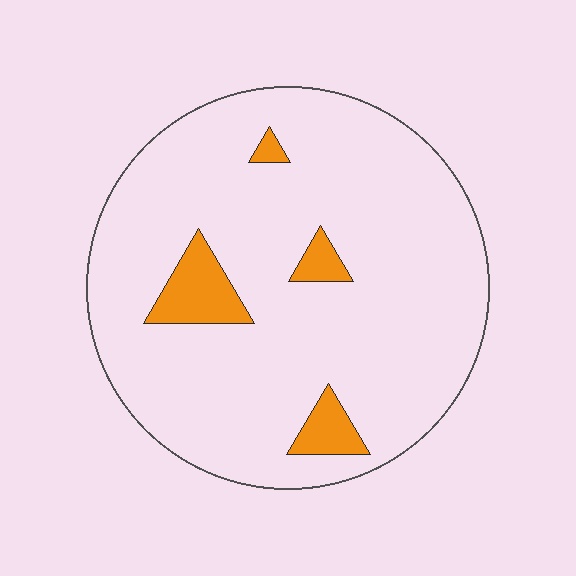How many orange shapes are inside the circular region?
4.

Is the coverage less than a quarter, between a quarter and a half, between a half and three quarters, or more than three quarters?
Less than a quarter.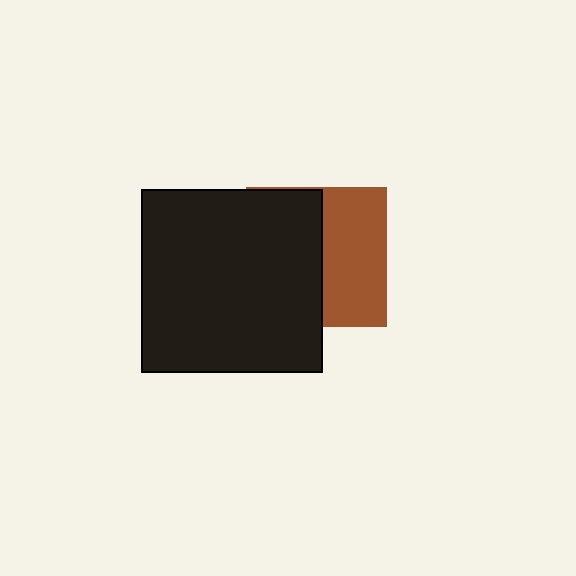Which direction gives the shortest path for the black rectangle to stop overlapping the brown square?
Moving left gives the shortest separation.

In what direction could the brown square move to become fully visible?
The brown square could move right. That would shift it out from behind the black rectangle entirely.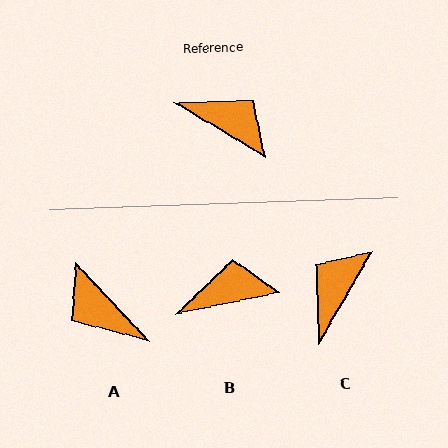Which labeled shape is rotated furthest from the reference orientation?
A, about 164 degrees away.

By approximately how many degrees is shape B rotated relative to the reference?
Approximately 43 degrees counter-clockwise.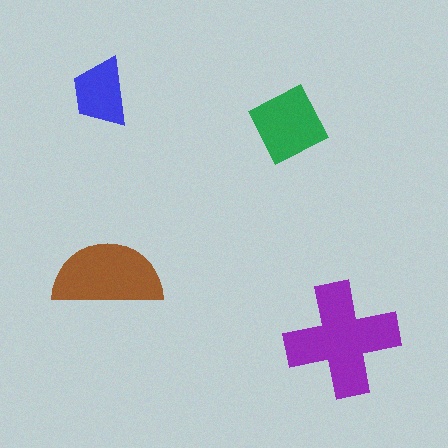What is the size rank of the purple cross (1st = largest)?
1st.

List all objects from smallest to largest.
The blue trapezoid, the green diamond, the brown semicircle, the purple cross.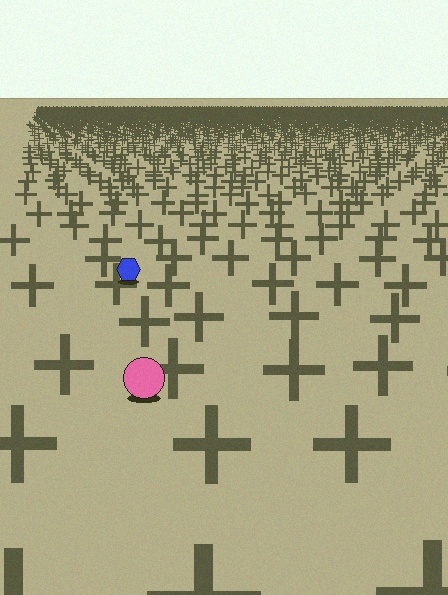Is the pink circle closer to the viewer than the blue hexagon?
Yes. The pink circle is closer — you can tell from the texture gradient: the ground texture is coarser near it.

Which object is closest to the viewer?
The pink circle is closest. The texture marks near it are larger and more spread out.